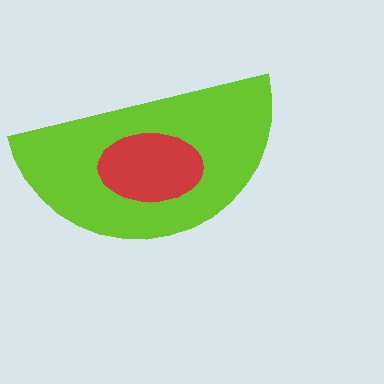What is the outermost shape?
The lime semicircle.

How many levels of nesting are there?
2.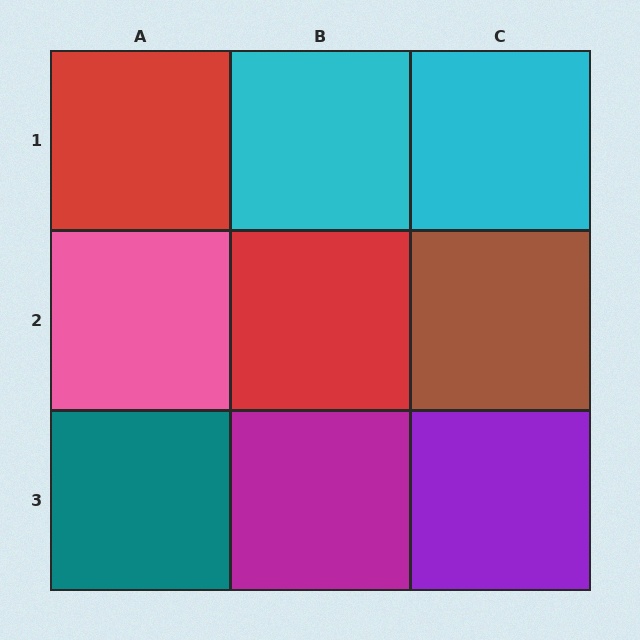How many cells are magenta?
1 cell is magenta.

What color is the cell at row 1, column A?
Red.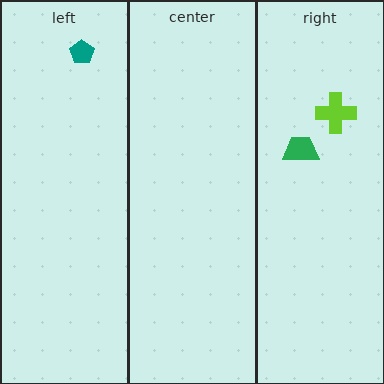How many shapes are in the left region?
1.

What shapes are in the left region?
The teal pentagon.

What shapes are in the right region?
The green trapezoid, the lime cross.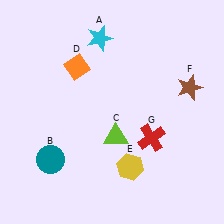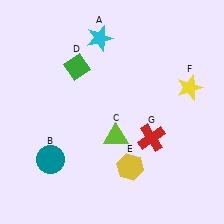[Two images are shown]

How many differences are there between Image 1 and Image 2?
There are 2 differences between the two images.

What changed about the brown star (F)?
In Image 1, F is brown. In Image 2, it changed to yellow.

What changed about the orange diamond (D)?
In Image 1, D is orange. In Image 2, it changed to green.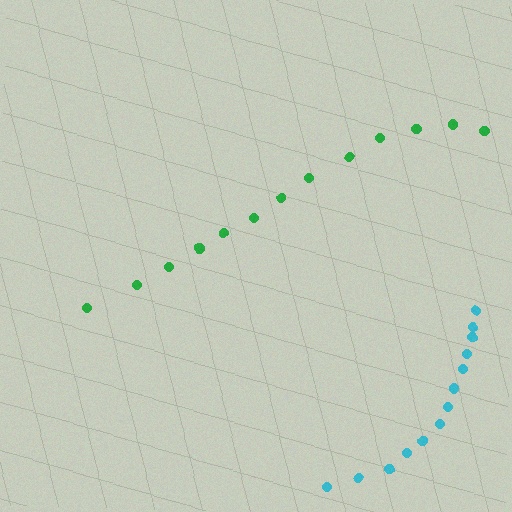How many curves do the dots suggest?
There are 2 distinct paths.